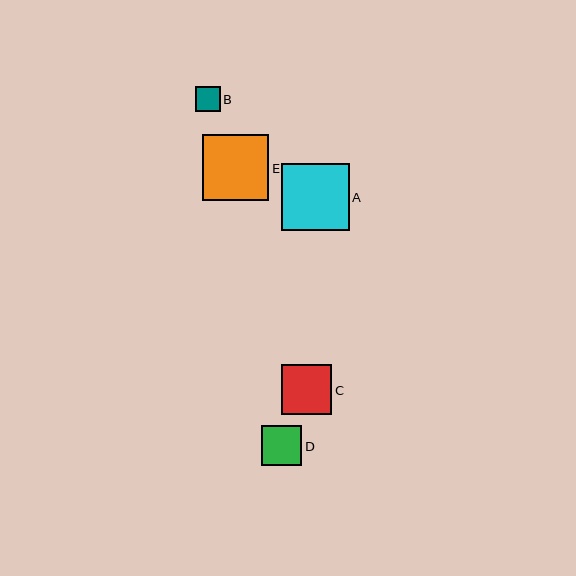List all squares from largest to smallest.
From largest to smallest: A, E, C, D, B.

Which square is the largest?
Square A is the largest with a size of approximately 67 pixels.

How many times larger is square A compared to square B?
Square A is approximately 2.7 times the size of square B.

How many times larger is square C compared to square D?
Square C is approximately 1.2 times the size of square D.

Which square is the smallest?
Square B is the smallest with a size of approximately 25 pixels.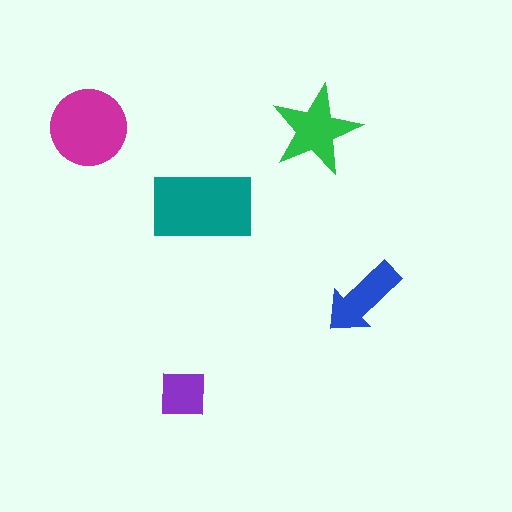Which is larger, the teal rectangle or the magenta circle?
The teal rectangle.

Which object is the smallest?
The purple square.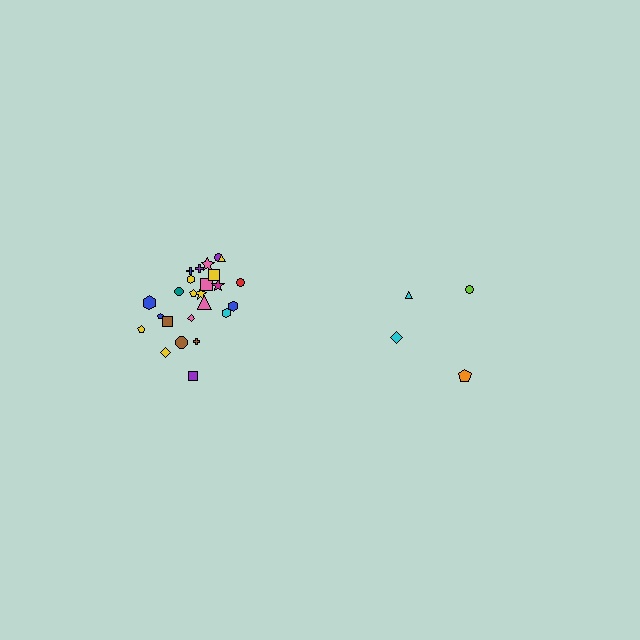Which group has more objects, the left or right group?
The left group.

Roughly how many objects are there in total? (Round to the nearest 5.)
Roughly 30 objects in total.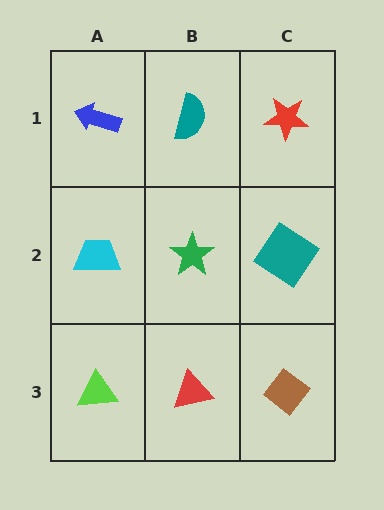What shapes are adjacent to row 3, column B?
A green star (row 2, column B), a lime triangle (row 3, column A), a brown diamond (row 3, column C).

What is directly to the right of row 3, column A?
A red triangle.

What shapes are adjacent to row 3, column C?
A teal diamond (row 2, column C), a red triangle (row 3, column B).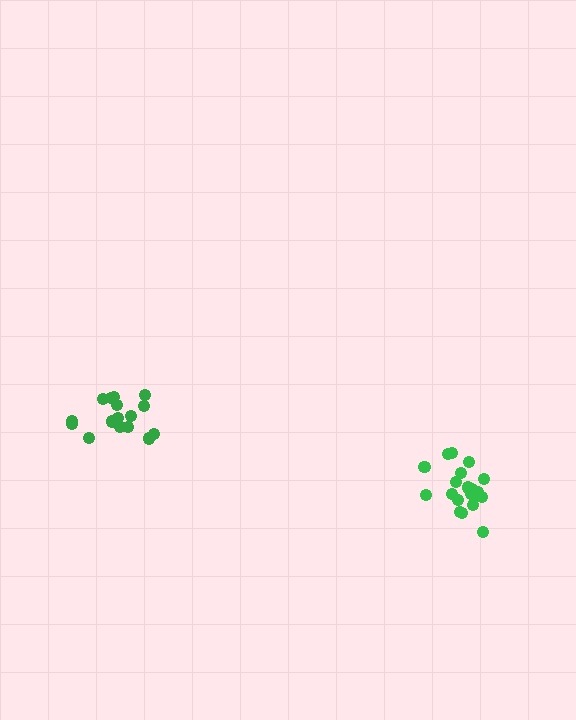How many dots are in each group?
Group 1: 16 dots, Group 2: 20 dots (36 total).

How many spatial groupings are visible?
There are 2 spatial groupings.